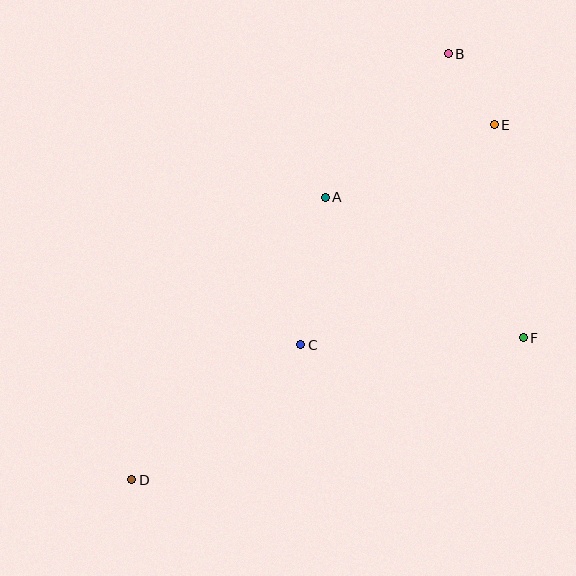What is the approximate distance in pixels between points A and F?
The distance between A and F is approximately 243 pixels.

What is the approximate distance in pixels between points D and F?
The distance between D and F is approximately 417 pixels.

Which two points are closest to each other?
Points B and E are closest to each other.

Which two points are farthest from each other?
Points B and D are farthest from each other.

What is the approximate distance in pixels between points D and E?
The distance between D and E is approximately 507 pixels.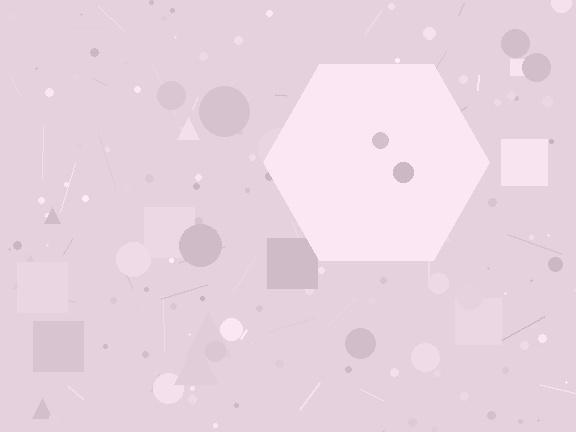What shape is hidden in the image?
A hexagon is hidden in the image.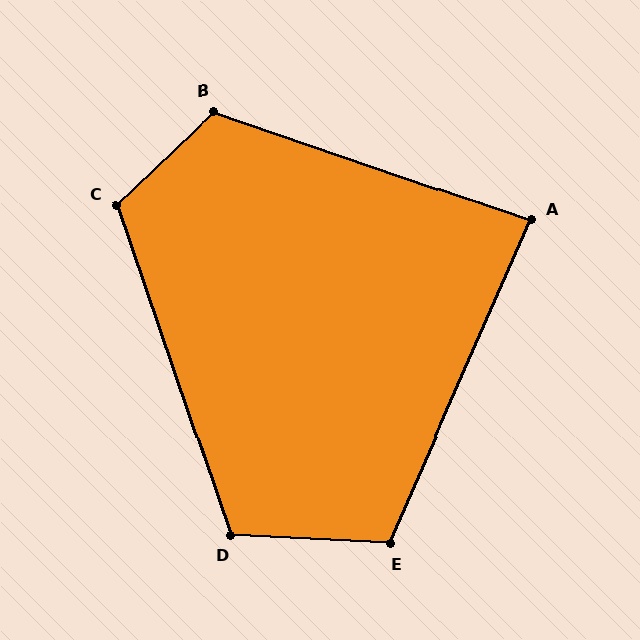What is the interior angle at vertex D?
Approximately 112 degrees (obtuse).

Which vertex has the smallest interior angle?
A, at approximately 85 degrees.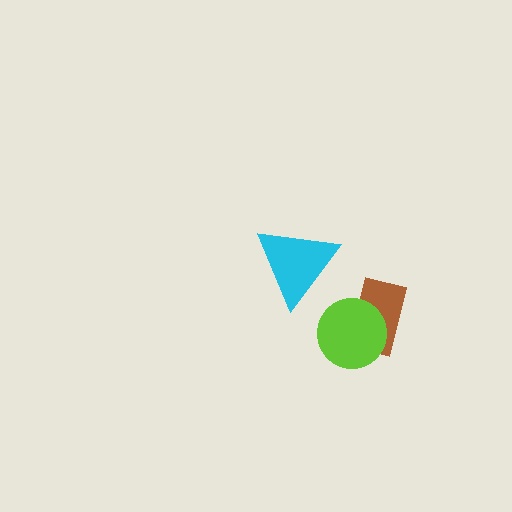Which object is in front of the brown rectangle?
The lime circle is in front of the brown rectangle.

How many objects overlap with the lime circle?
1 object overlaps with the lime circle.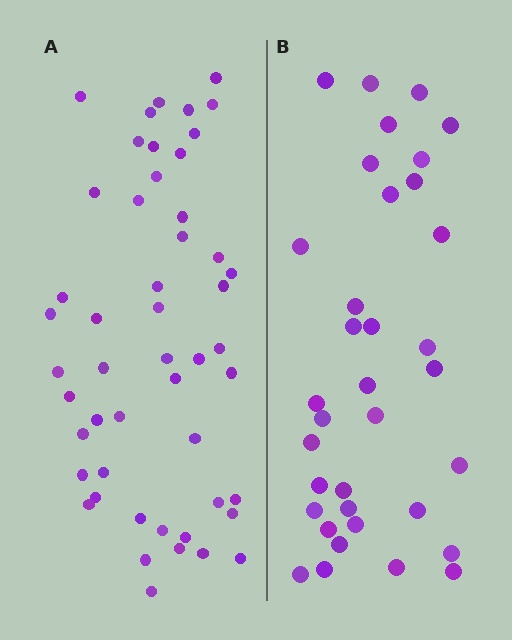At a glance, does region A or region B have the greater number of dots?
Region A (the left region) has more dots.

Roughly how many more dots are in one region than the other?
Region A has approximately 15 more dots than region B.